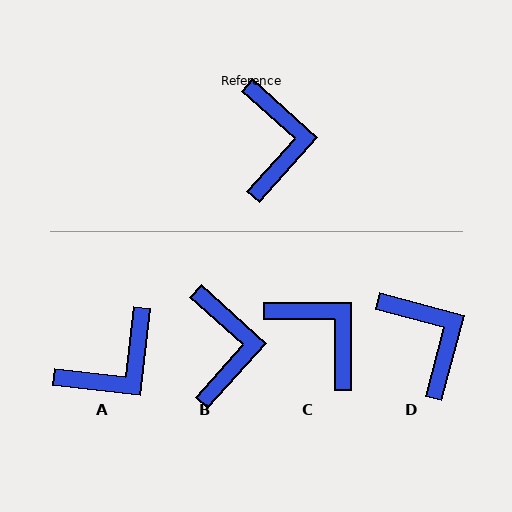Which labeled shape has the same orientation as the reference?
B.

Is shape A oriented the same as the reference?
No, it is off by about 55 degrees.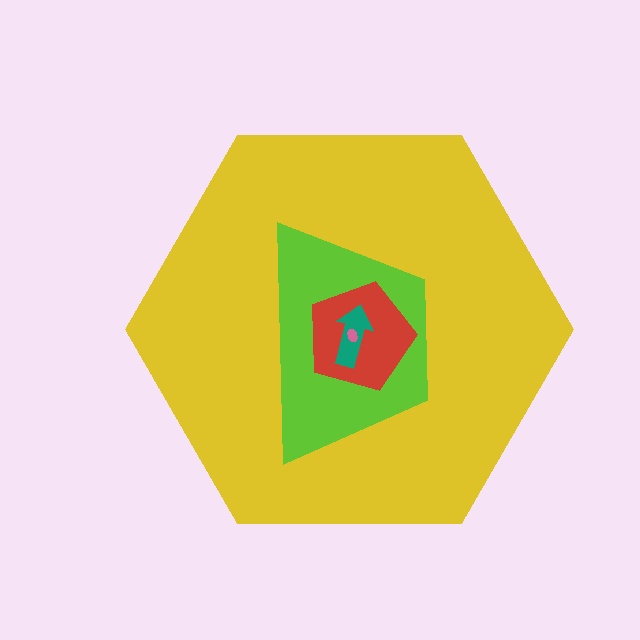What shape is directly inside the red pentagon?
The teal arrow.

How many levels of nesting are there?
5.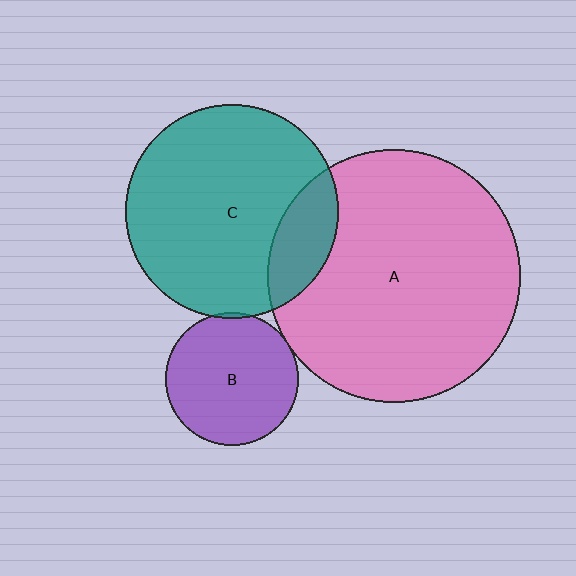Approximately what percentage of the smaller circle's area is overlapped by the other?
Approximately 15%.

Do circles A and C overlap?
Yes.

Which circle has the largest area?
Circle A (pink).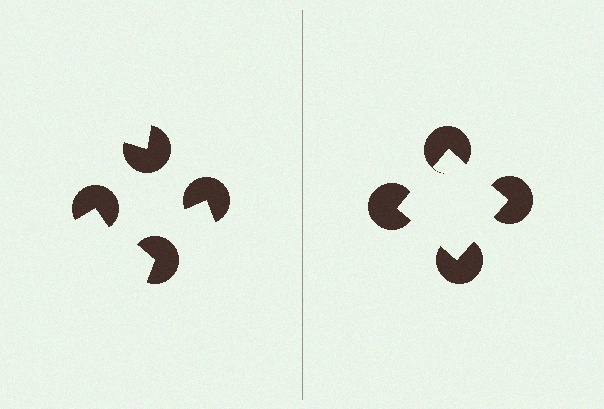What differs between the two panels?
The pac-man discs are positioned identically on both sides; only the wedge orientations differ. On the right they align to a square; on the left they are misaligned.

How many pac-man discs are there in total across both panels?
8 — 4 on each side.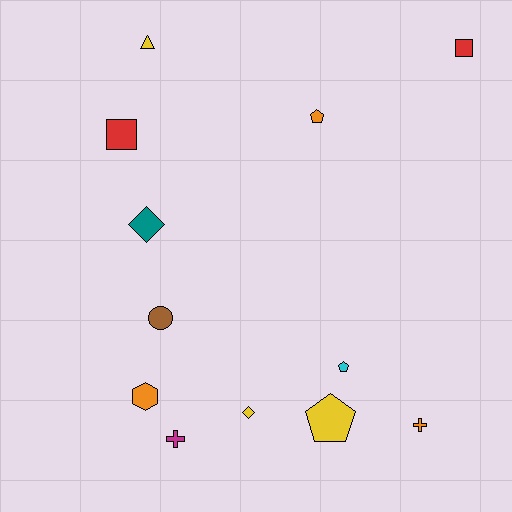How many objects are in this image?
There are 12 objects.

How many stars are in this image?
There are no stars.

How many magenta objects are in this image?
There is 1 magenta object.